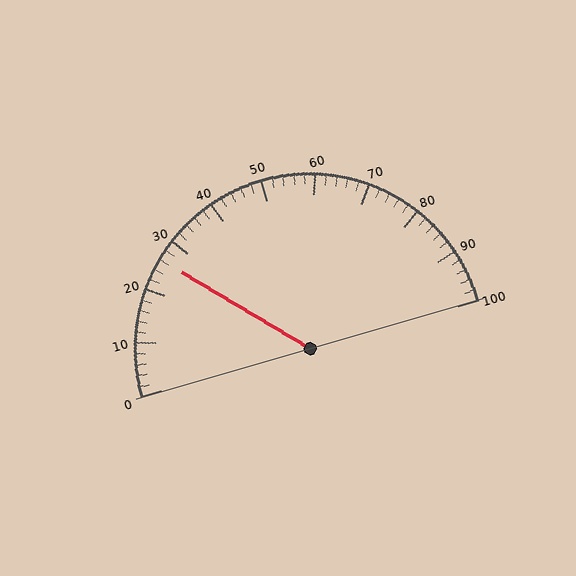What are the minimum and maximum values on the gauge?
The gauge ranges from 0 to 100.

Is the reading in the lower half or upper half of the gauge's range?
The reading is in the lower half of the range (0 to 100).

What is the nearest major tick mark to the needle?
The nearest major tick mark is 30.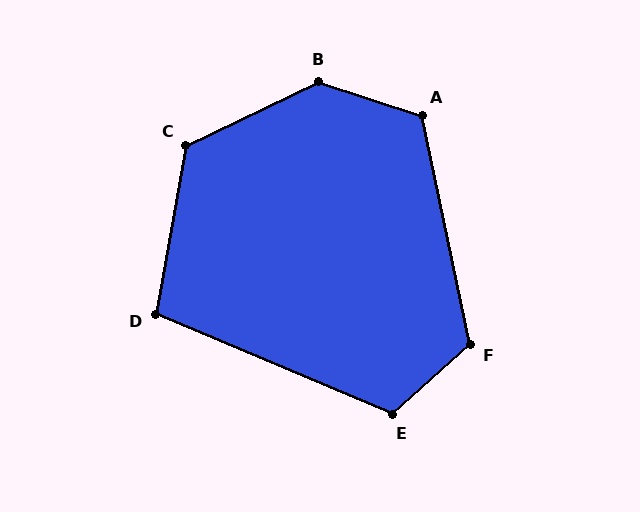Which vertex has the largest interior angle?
B, at approximately 137 degrees.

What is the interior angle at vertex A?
Approximately 119 degrees (obtuse).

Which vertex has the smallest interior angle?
D, at approximately 103 degrees.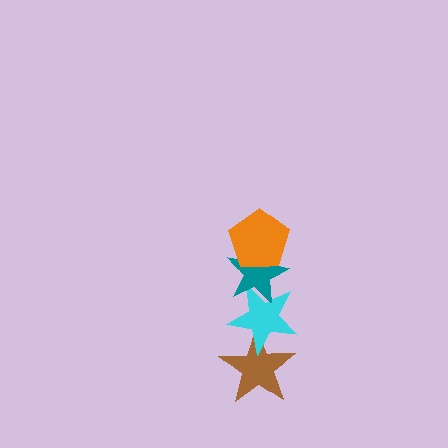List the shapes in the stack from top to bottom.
From top to bottom: the orange pentagon, the teal star, the cyan star, the brown star.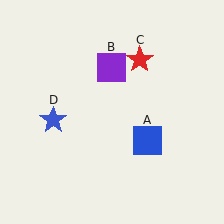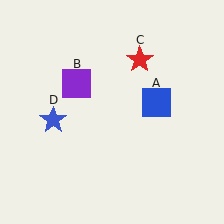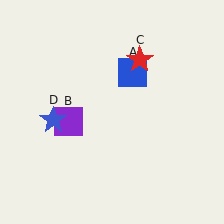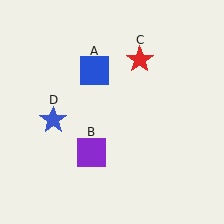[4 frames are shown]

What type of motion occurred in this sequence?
The blue square (object A), purple square (object B) rotated counterclockwise around the center of the scene.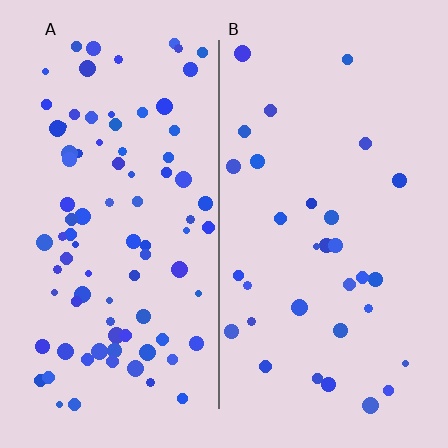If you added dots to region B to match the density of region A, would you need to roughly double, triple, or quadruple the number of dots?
Approximately triple.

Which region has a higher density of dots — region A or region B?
A (the left).